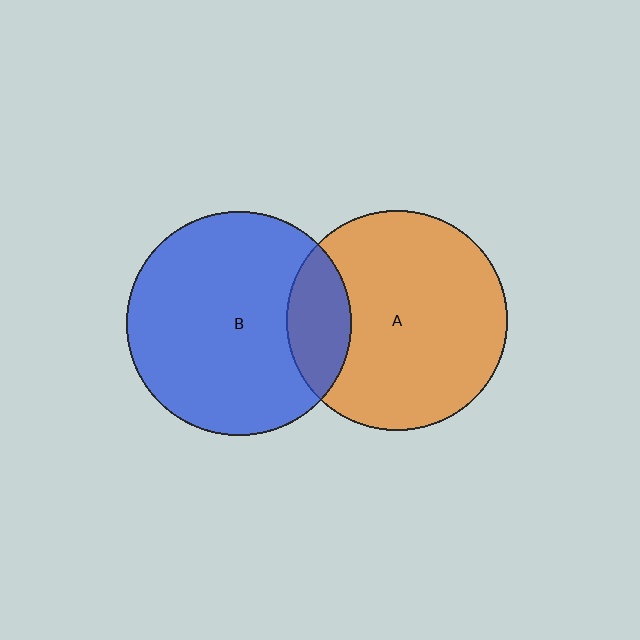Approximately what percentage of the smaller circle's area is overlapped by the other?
Approximately 20%.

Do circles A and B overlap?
Yes.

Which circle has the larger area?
Circle B (blue).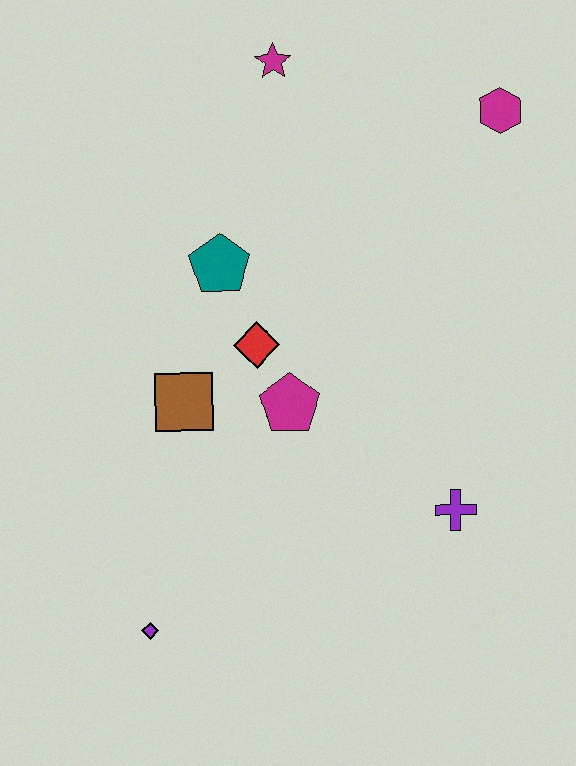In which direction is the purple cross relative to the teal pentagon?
The purple cross is below the teal pentagon.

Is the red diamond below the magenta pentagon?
No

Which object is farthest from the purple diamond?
The magenta hexagon is farthest from the purple diamond.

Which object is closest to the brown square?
The red diamond is closest to the brown square.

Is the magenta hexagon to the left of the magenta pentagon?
No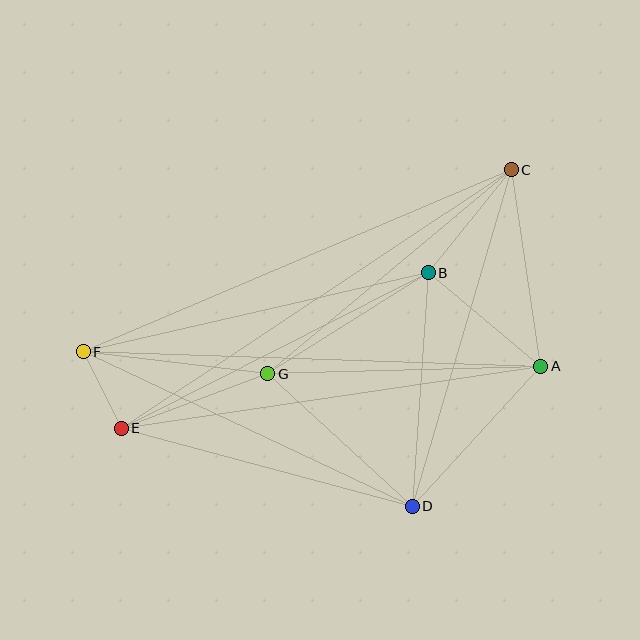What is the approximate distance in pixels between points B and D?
The distance between B and D is approximately 234 pixels.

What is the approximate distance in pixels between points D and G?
The distance between D and G is approximately 196 pixels.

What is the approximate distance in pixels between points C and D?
The distance between C and D is approximately 351 pixels.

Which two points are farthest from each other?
Points C and E are farthest from each other.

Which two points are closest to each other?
Points E and F are closest to each other.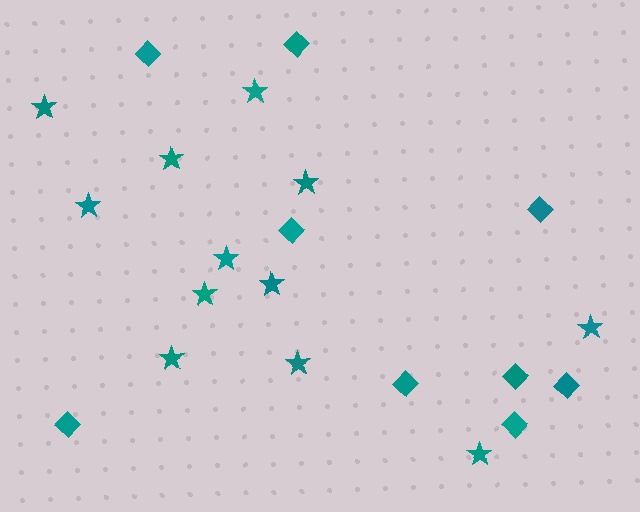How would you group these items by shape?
There are 2 groups: one group of stars (12) and one group of diamonds (9).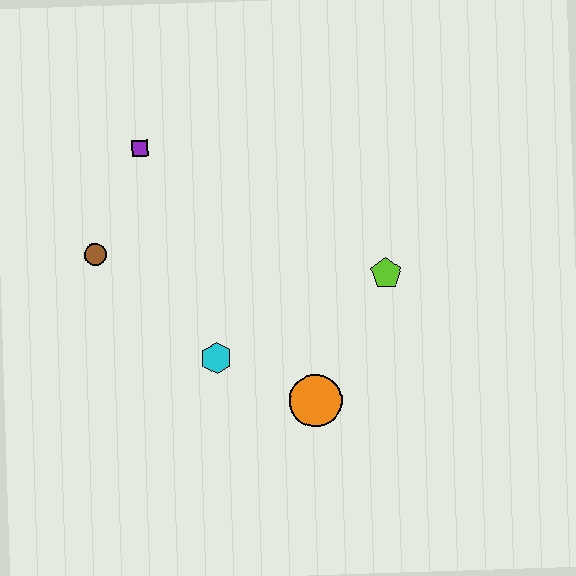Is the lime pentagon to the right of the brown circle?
Yes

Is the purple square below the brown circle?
No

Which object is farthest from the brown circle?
The lime pentagon is farthest from the brown circle.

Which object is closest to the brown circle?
The purple square is closest to the brown circle.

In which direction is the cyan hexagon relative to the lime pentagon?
The cyan hexagon is to the left of the lime pentagon.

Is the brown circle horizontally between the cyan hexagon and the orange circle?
No